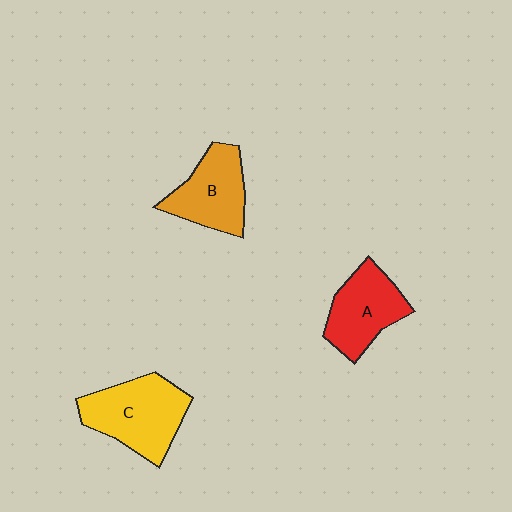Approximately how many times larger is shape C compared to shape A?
Approximately 1.2 times.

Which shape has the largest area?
Shape C (yellow).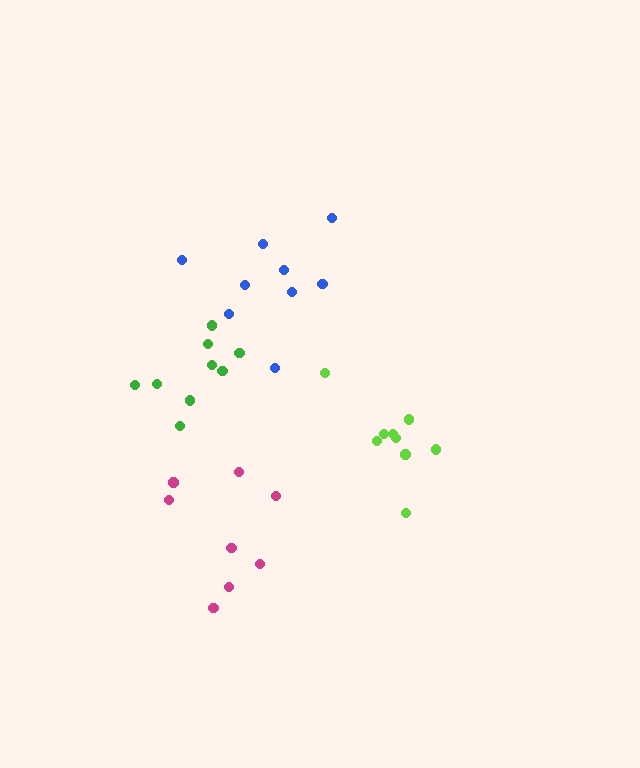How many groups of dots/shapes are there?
There are 4 groups.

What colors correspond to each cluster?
The clusters are colored: lime, magenta, blue, green.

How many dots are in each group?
Group 1: 9 dots, Group 2: 8 dots, Group 3: 9 dots, Group 4: 9 dots (35 total).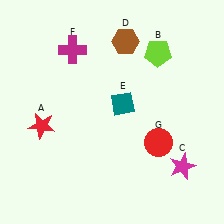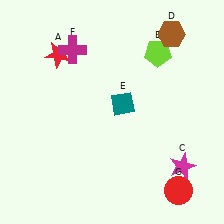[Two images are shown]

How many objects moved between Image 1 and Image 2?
3 objects moved between the two images.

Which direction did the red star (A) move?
The red star (A) moved up.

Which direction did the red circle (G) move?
The red circle (G) moved down.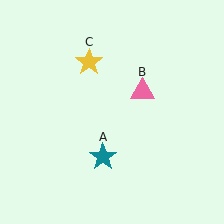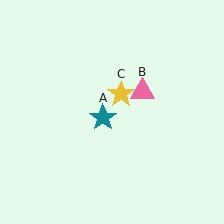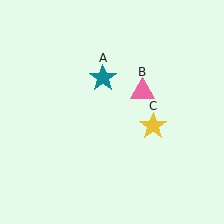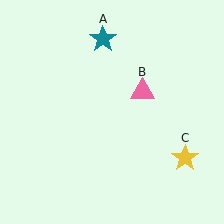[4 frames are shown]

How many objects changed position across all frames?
2 objects changed position: teal star (object A), yellow star (object C).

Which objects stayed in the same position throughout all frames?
Pink triangle (object B) remained stationary.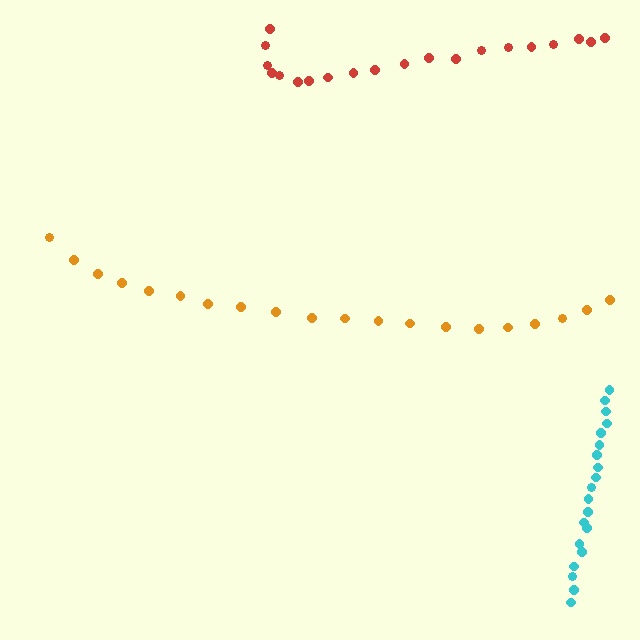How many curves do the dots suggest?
There are 3 distinct paths.